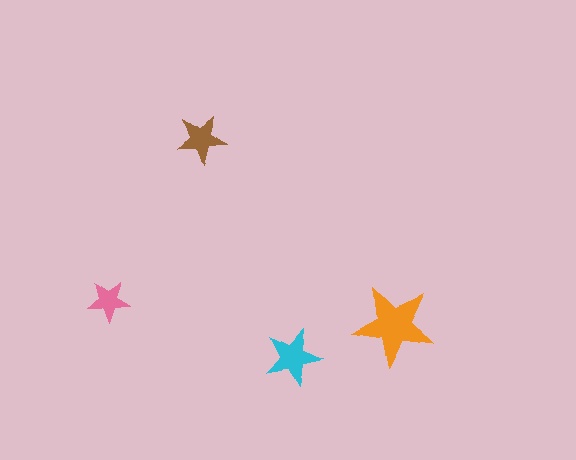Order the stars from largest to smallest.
the orange one, the cyan one, the brown one, the pink one.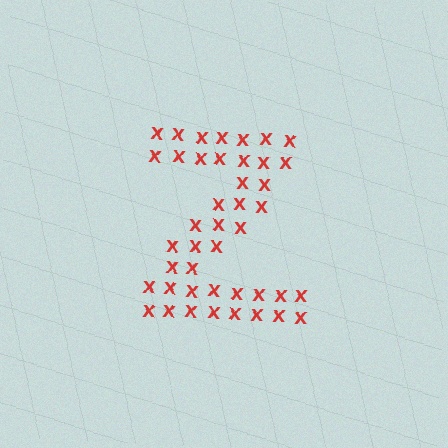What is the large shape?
The large shape is the letter Z.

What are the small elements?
The small elements are letter X's.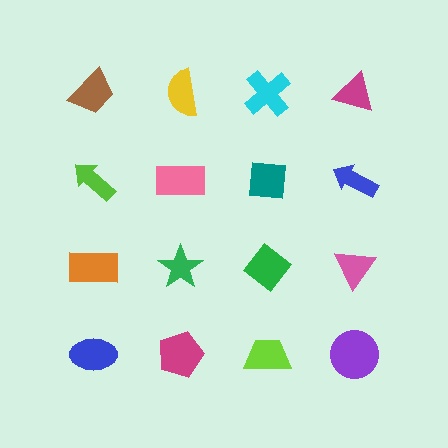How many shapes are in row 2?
4 shapes.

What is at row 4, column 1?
A blue ellipse.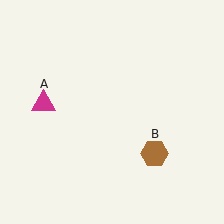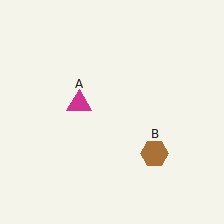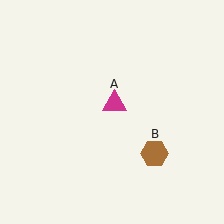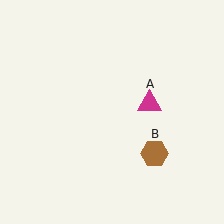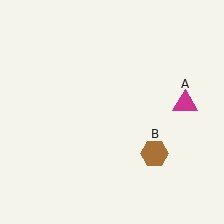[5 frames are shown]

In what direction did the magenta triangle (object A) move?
The magenta triangle (object A) moved right.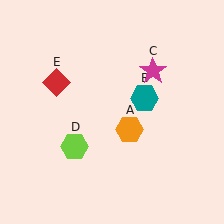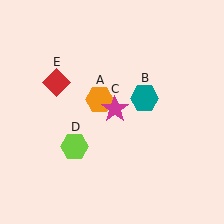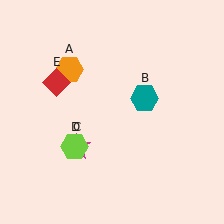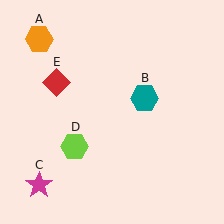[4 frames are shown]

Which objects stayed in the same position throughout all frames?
Teal hexagon (object B) and lime hexagon (object D) and red diamond (object E) remained stationary.